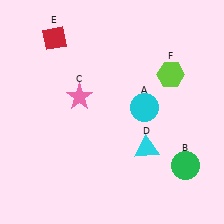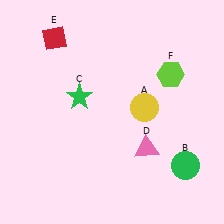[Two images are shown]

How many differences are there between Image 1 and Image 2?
There are 3 differences between the two images.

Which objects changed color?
A changed from cyan to yellow. C changed from pink to green. D changed from cyan to pink.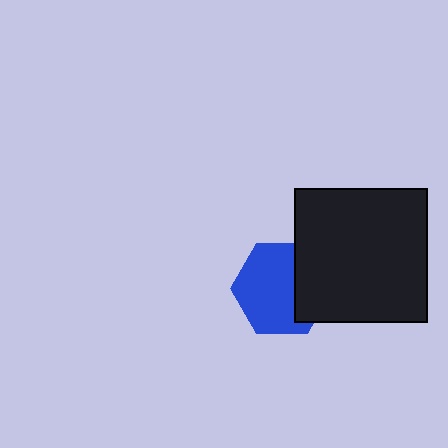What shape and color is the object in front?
The object in front is a black square.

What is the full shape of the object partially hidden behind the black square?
The partially hidden object is a blue hexagon.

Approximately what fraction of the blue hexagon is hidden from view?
Roughly 33% of the blue hexagon is hidden behind the black square.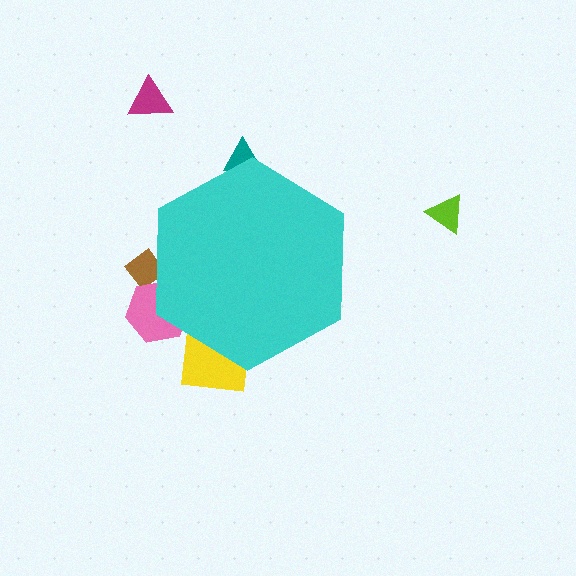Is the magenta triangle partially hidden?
No, the magenta triangle is fully visible.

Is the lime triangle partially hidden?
No, the lime triangle is fully visible.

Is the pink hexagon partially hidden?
Yes, the pink hexagon is partially hidden behind the cyan hexagon.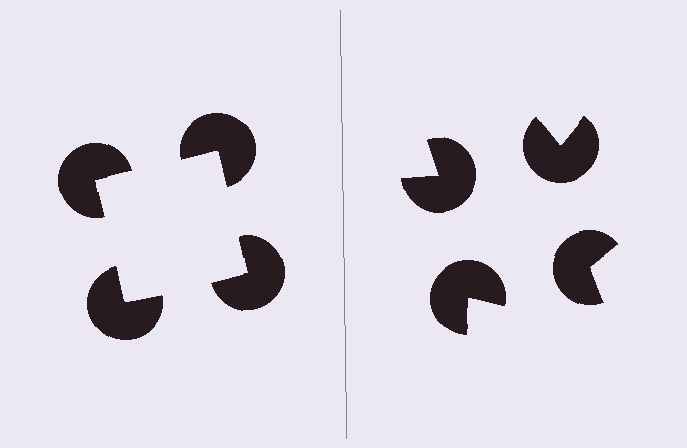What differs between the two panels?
The pac-man discs are positioned identically on both sides; only the wedge orientations differ. On the left they align to a square; on the right they are misaligned.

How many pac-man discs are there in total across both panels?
8 — 4 on each side.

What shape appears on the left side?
An illusory square.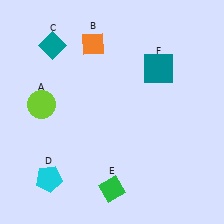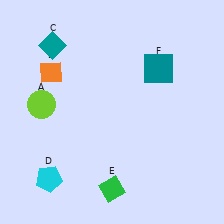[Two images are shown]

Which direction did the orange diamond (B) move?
The orange diamond (B) moved left.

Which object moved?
The orange diamond (B) moved left.